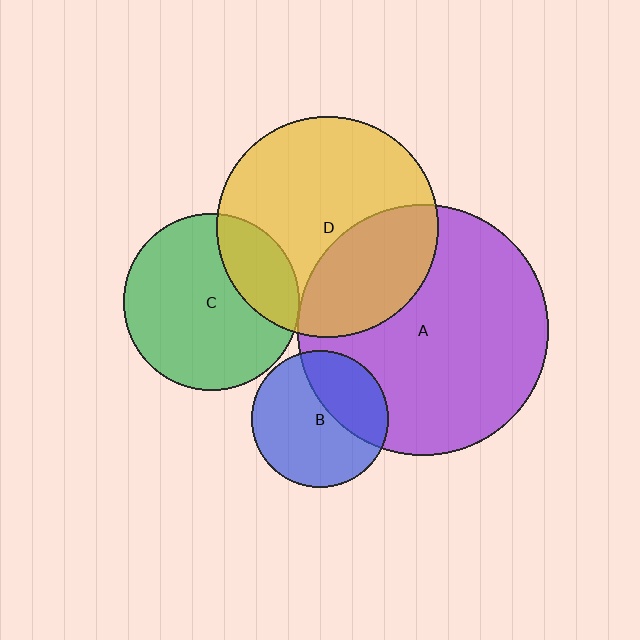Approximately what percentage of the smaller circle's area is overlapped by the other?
Approximately 35%.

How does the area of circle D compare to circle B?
Approximately 2.6 times.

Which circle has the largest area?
Circle A (purple).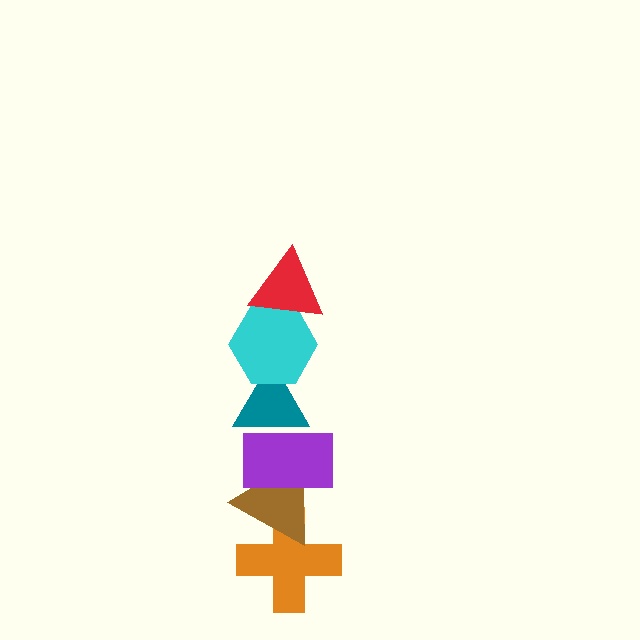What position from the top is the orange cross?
The orange cross is 6th from the top.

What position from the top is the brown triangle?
The brown triangle is 5th from the top.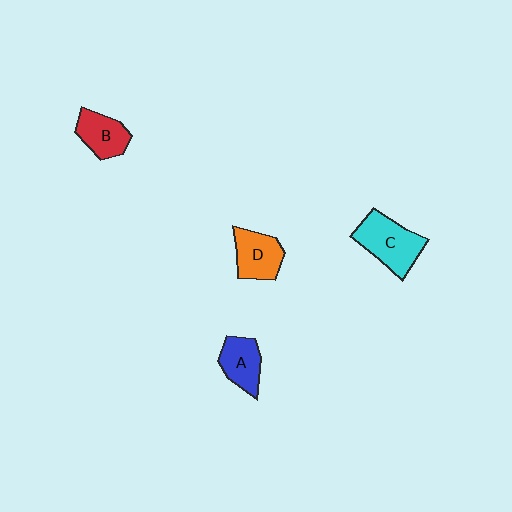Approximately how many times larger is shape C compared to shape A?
Approximately 1.5 times.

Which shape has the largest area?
Shape C (cyan).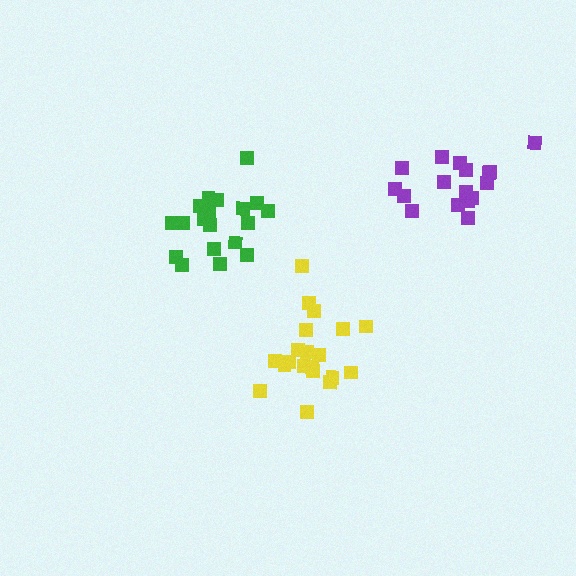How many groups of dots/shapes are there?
There are 3 groups.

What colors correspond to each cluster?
The clusters are colored: yellow, green, purple.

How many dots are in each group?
Group 1: 20 dots, Group 2: 19 dots, Group 3: 17 dots (56 total).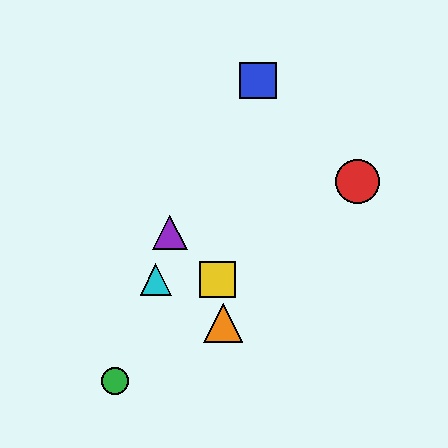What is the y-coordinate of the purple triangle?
The purple triangle is at y≈232.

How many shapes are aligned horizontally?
2 shapes (the yellow square, the cyan triangle) are aligned horizontally.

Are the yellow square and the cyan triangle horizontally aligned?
Yes, both are at y≈279.